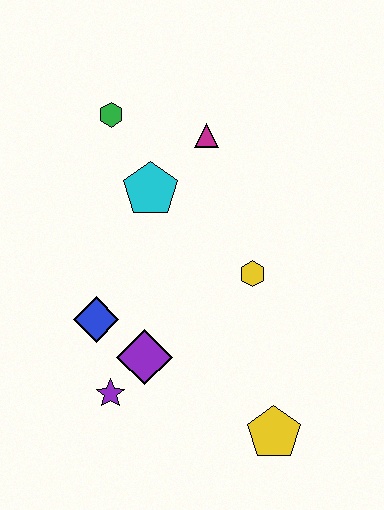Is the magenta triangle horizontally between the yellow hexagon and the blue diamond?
Yes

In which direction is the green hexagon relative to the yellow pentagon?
The green hexagon is above the yellow pentagon.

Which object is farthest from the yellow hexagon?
The green hexagon is farthest from the yellow hexagon.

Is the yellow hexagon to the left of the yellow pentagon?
Yes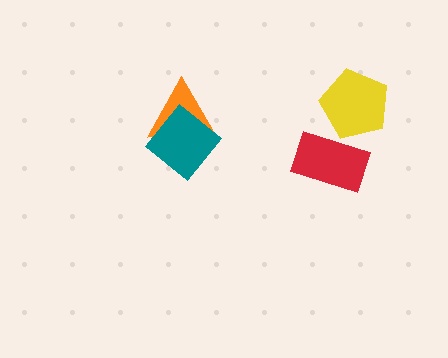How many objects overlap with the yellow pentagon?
1 object overlaps with the yellow pentagon.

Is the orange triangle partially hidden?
Yes, it is partially covered by another shape.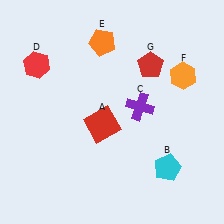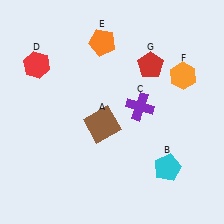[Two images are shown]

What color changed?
The square (A) changed from red in Image 1 to brown in Image 2.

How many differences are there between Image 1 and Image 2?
There is 1 difference between the two images.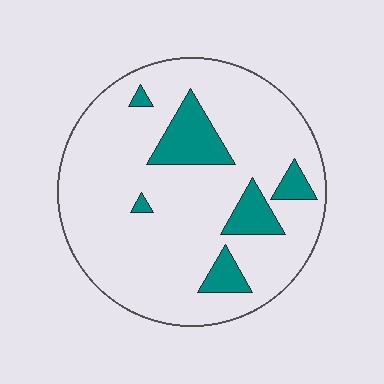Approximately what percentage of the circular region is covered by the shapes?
Approximately 15%.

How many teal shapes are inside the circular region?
6.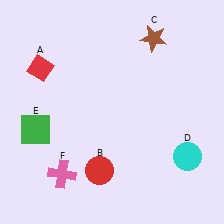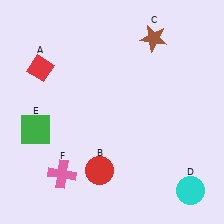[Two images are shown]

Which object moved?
The cyan circle (D) moved down.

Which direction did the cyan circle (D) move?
The cyan circle (D) moved down.